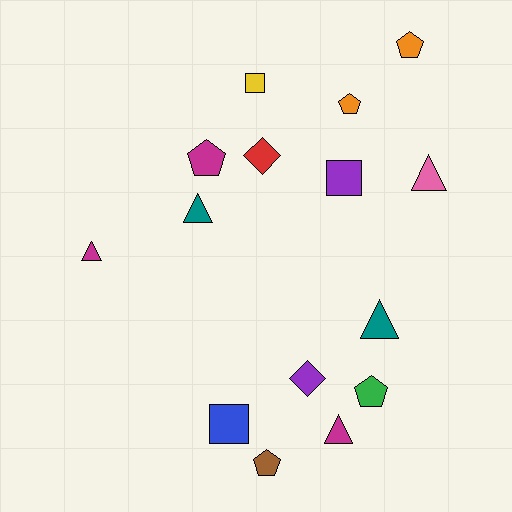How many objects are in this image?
There are 15 objects.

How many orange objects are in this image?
There are 2 orange objects.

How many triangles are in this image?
There are 5 triangles.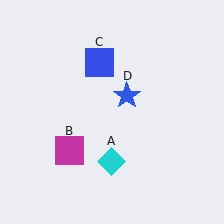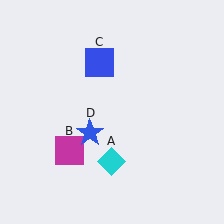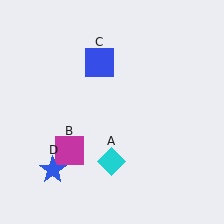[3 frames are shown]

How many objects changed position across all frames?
1 object changed position: blue star (object D).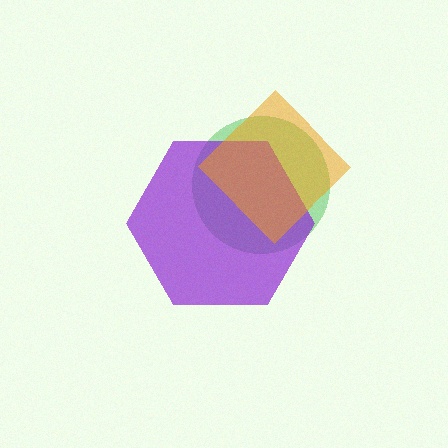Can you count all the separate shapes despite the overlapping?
Yes, there are 3 separate shapes.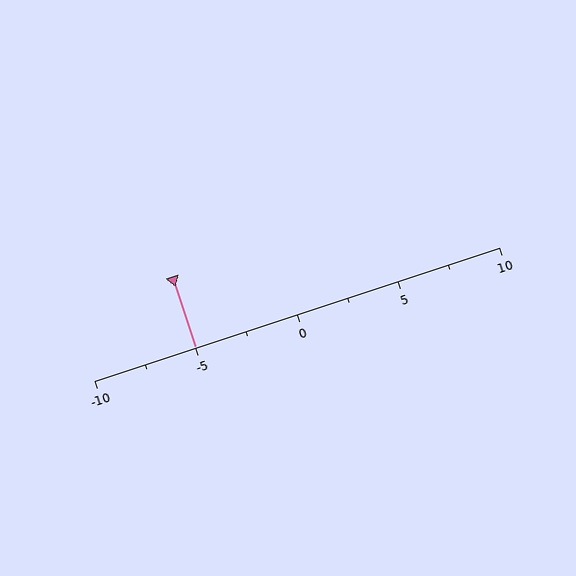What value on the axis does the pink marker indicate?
The marker indicates approximately -5.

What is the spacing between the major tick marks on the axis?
The major ticks are spaced 5 apart.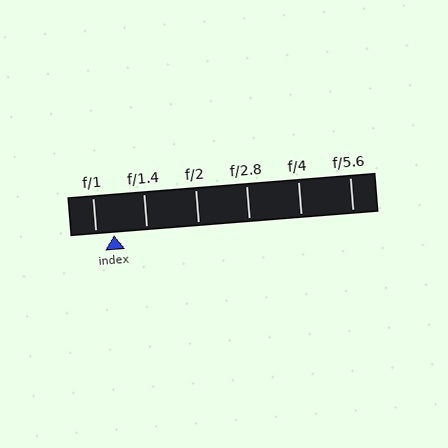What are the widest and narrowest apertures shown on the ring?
The widest aperture shown is f/1 and the narrowest is f/5.6.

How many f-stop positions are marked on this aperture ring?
There are 6 f-stop positions marked.